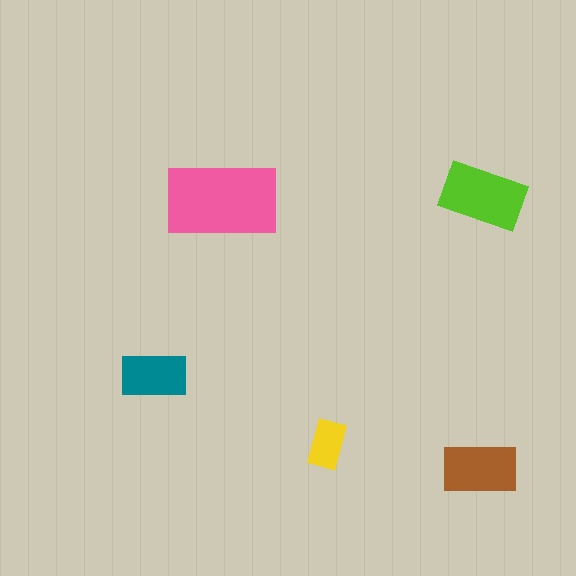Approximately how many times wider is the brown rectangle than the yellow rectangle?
About 1.5 times wider.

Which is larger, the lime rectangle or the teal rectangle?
The lime one.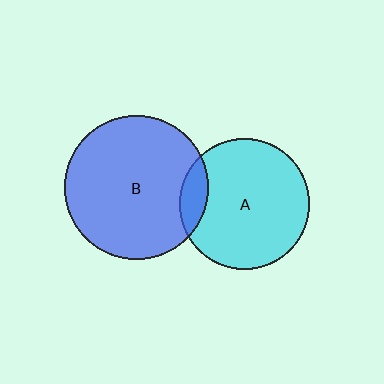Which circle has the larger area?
Circle B (blue).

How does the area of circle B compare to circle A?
Approximately 1.2 times.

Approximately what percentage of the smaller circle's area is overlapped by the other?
Approximately 10%.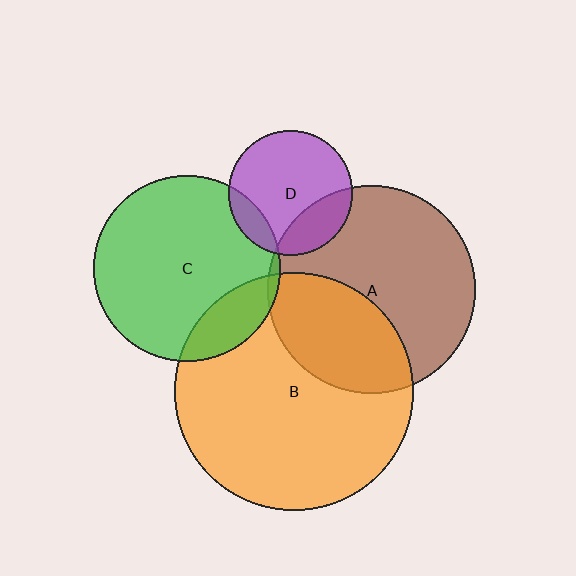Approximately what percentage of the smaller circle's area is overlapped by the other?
Approximately 35%.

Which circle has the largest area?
Circle B (orange).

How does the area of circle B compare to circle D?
Approximately 3.7 times.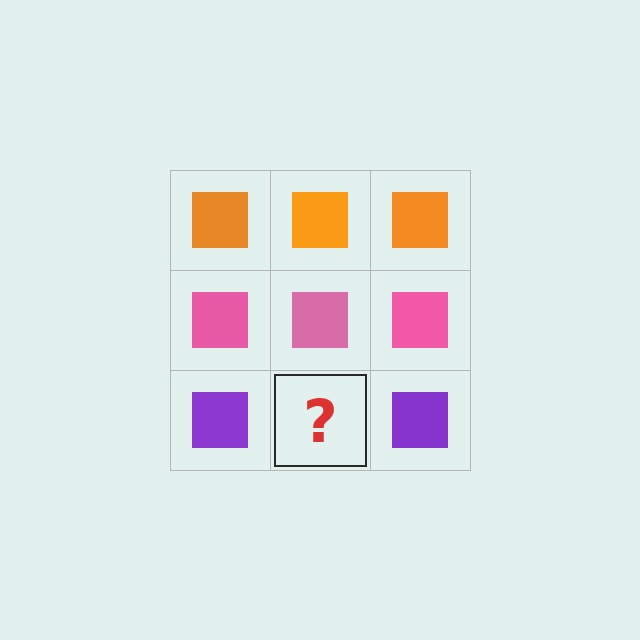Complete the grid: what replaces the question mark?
The question mark should be replaced with a purple square.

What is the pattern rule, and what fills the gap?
The rule is that each row has a consistent color. The gap should be filled with a purple square.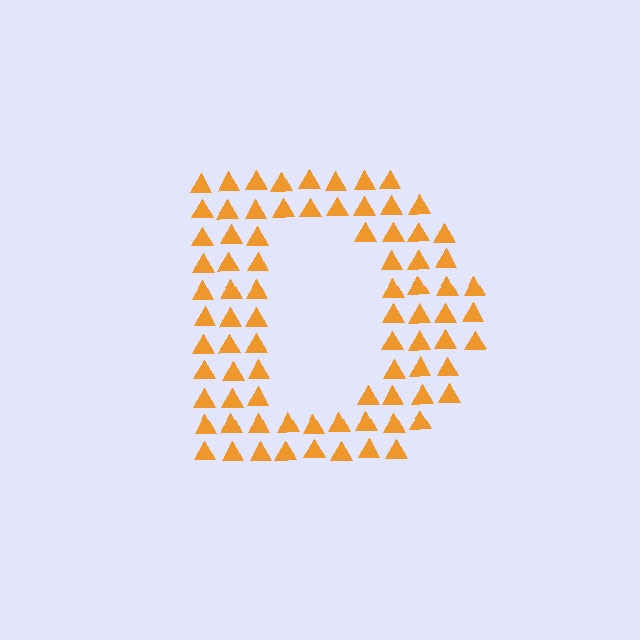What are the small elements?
The small elements are triangles.